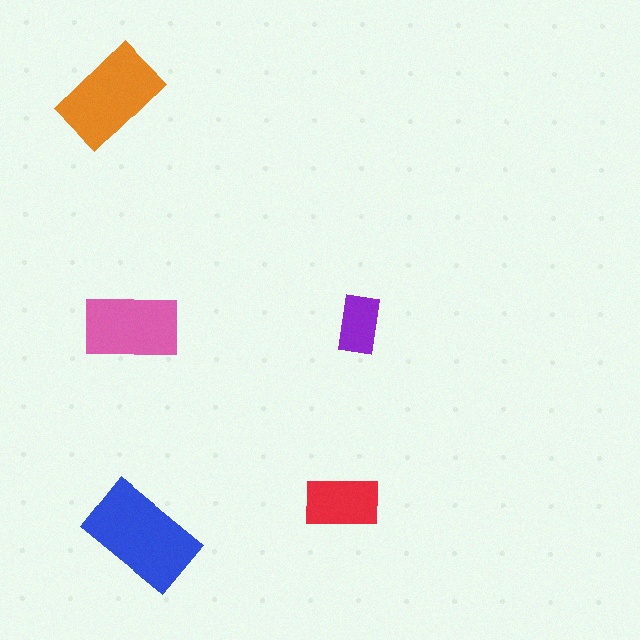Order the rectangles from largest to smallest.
the blue one, the orange one, the pink one, the red one, the purple one.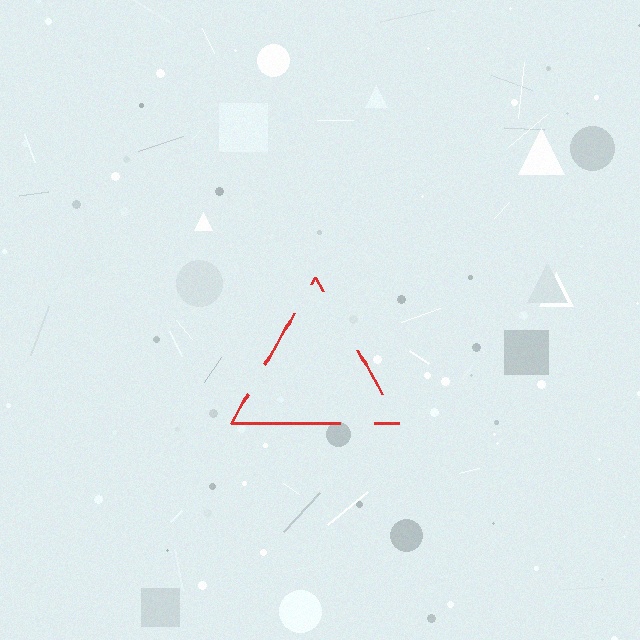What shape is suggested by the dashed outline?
The dashed outline suggests a triangle.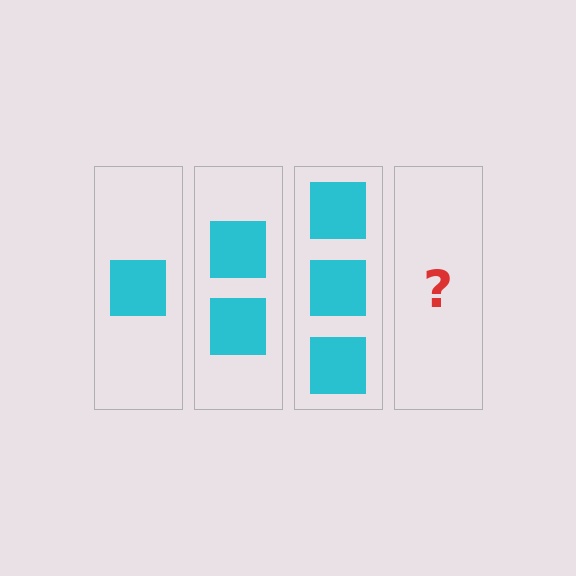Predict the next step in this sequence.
The next step is 4 squares.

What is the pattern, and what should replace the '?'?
The pattern is that each step adds one more square. The '?' should be 4 squares.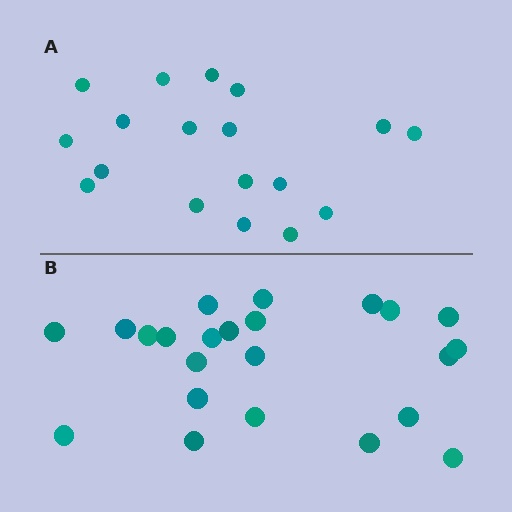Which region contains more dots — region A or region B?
Region B (the bottom region) has more dots.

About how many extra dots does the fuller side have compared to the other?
Region B has about 5 more dots than region A.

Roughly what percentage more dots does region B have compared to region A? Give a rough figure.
About 30% more.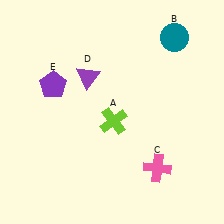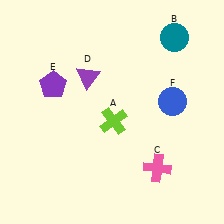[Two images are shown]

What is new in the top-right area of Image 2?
A blue circle (F) was added in the top-right area of Image 2.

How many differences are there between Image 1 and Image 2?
There is 1 difference between the two images.